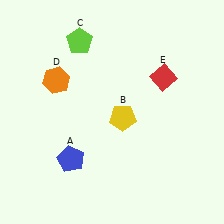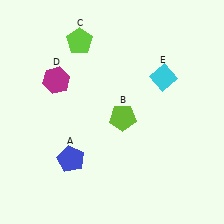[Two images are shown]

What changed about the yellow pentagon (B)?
In Image 1, B is yellow. In Image 2, it changed to lime.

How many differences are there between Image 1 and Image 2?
There are 3 differences between the two images.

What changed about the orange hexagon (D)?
In Image 1, D is orange. In Image 2, it changed to magenta.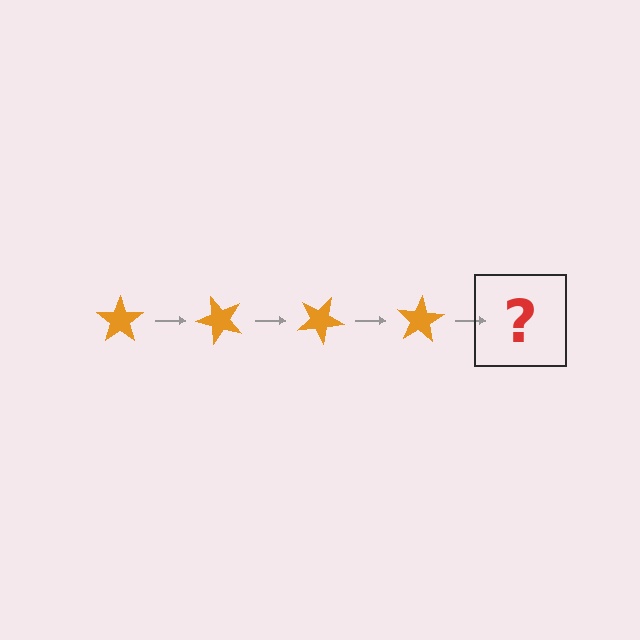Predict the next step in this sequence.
The next step is an orange star rotated 200 degrees.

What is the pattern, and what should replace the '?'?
The pattern is that the star rotates 50 degrees each step. The '?' should be an orange star rotated 200 degrees.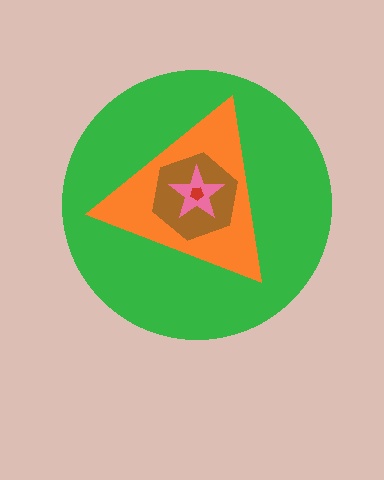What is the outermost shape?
The green circle.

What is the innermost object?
The red pentagon.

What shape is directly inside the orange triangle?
The brown hexagon.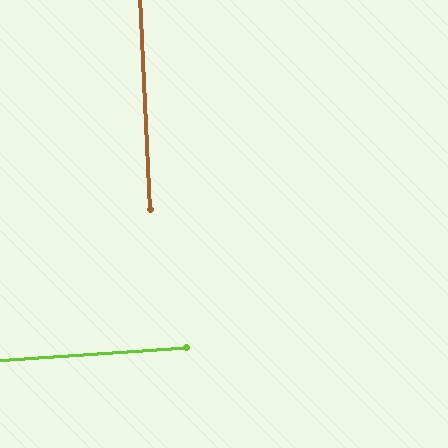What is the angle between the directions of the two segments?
Approximately 89 degrees.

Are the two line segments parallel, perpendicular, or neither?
Perpendicular — they meet at approximately 89°.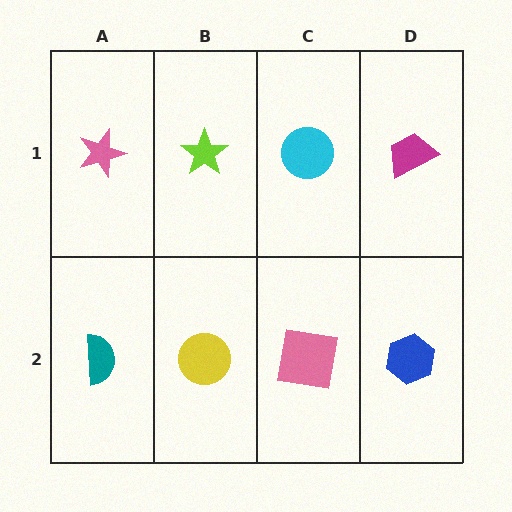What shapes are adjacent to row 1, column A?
A teal semicircle (row 2, column A), a lime star (row 1, column B).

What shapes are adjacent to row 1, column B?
A yellow circle (row 2, column B), a pink star (row 1, column A), a cyan circle (row 1, column C).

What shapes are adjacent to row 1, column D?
A blue hexagon (row 2, column D), a cyan circle (row 1, column C).